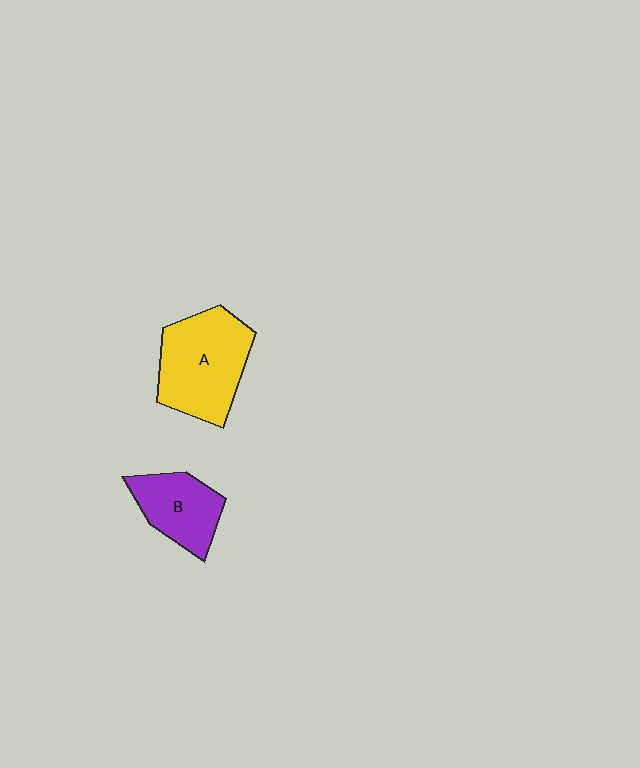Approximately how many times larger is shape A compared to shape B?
Approximately 1.6 times.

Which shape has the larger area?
Shape A (yellow).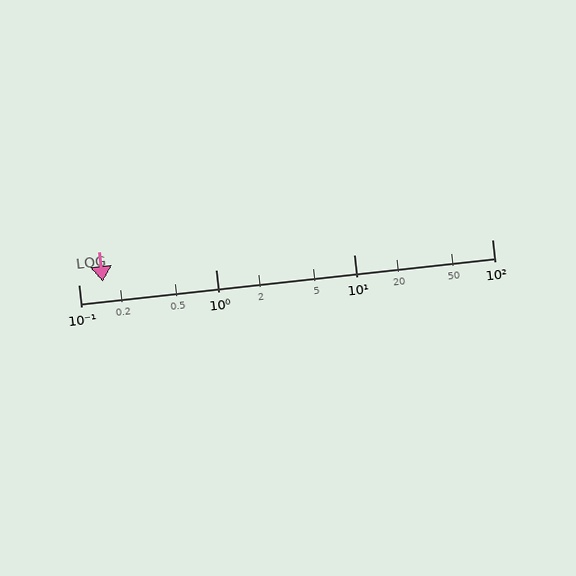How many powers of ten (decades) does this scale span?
The scale spans 3 decades, from 0.1 to 100.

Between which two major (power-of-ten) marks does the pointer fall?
The pointer is between 0.1 and 1.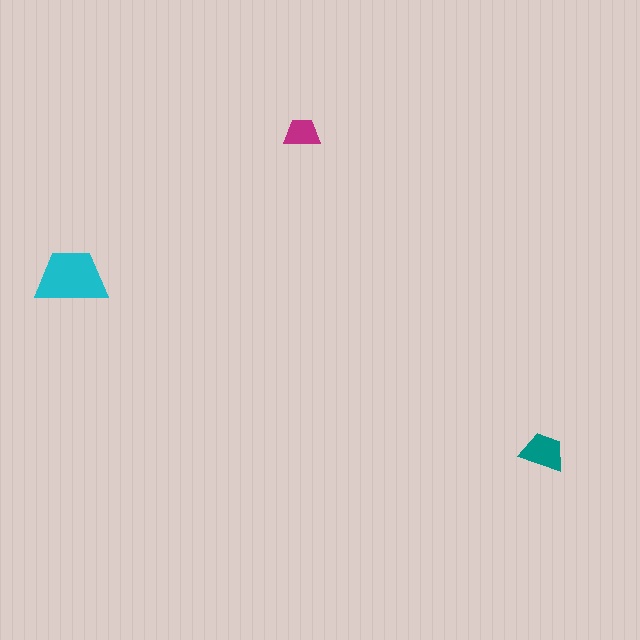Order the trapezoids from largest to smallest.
the cyan one, the teal one, the magenta one.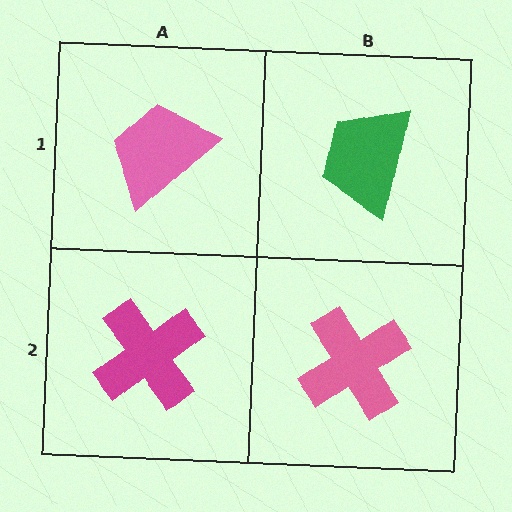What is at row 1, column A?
A pink trapezoid.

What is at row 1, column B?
A green trapezoid.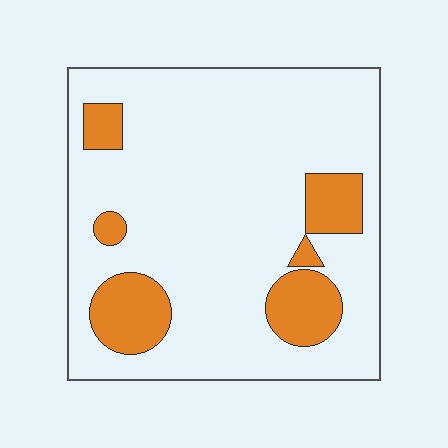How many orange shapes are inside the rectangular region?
6.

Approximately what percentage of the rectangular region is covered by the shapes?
Approximately 15%.